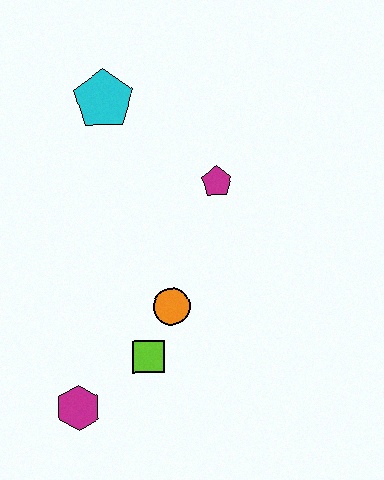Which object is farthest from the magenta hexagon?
The cyan pentagon is farthest from the magenta hexagon.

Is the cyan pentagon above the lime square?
Yes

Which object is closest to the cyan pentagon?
The magenta pentagon is closest to the cyan pentagon.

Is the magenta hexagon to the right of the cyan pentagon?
No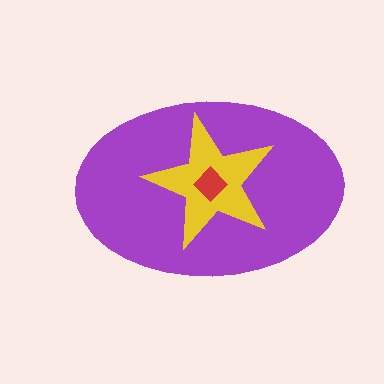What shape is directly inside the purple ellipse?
The yellow star.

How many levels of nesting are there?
3.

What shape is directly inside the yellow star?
The red diamond.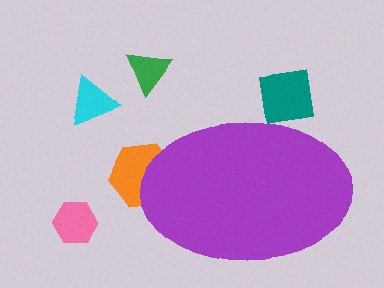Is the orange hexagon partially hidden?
Yes, the orange hexagon is partially hidden behind the purple ellipse.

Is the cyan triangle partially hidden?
No, the cyan triangle is fully visible.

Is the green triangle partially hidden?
No, the green triangle is fully visible.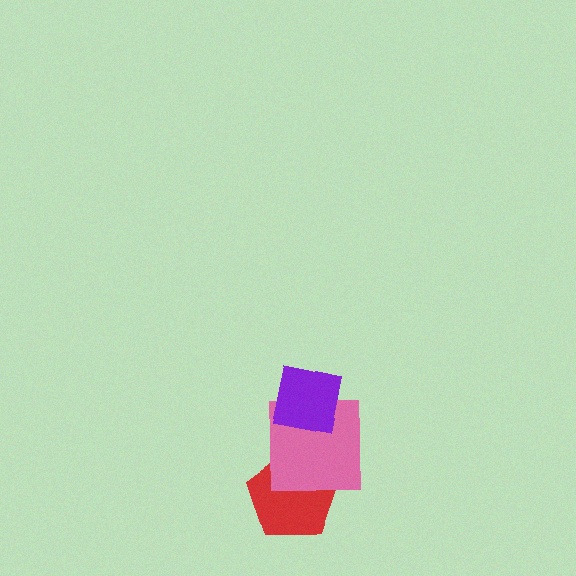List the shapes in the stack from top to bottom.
From top to bottom: the purple square, the pink square, the red pentagon.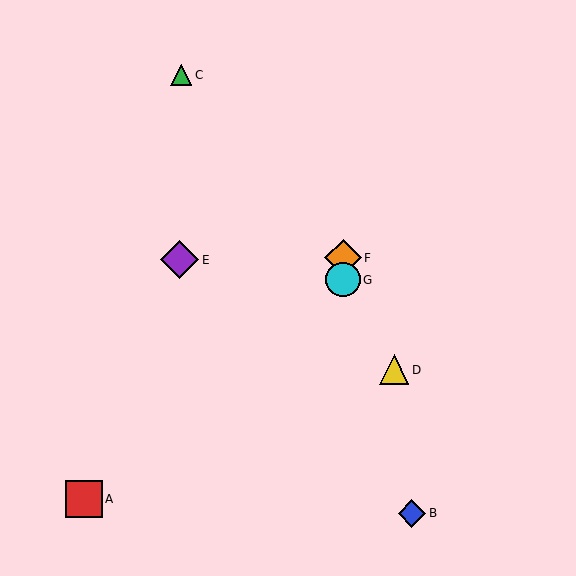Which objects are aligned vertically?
Objects F, G are aligned vertically.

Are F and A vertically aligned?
No, F is at x≈343 and A is at x≈84.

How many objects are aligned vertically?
2 objects (F, G) are aligned vertically.